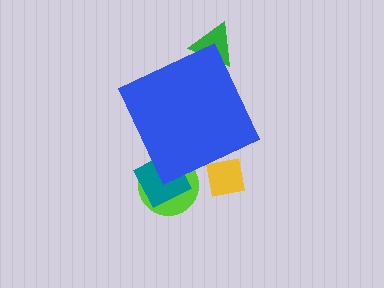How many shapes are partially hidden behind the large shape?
4 shapes are partially hidden.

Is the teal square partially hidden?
Yes, the teal square is partially hidden behind the blue diamond.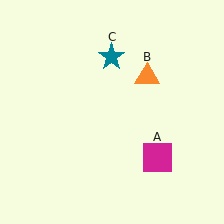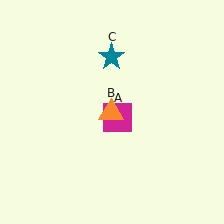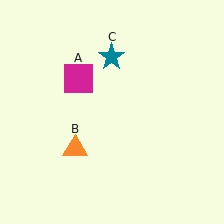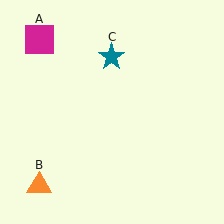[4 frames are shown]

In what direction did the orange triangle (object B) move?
The orange triangle (object B) moved down and to the left.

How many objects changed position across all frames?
2 objects changed position: magenta square (object A), orange triangle (object B).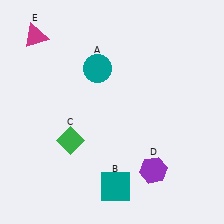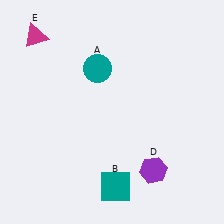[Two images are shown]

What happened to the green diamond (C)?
The green diamond (C) was removed in Image 2. It was in the bottom-left area of Image 1.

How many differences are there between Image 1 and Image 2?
There is 1 difference between the two images.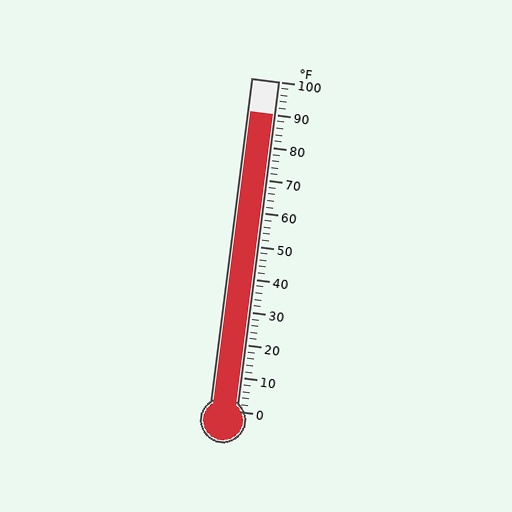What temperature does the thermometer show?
The thermometer shows approximately 90°F.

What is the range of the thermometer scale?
The thermometer scale ranges from 0°F to 100°F.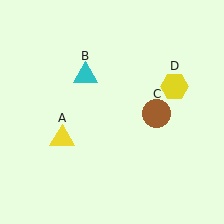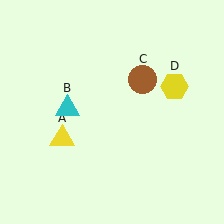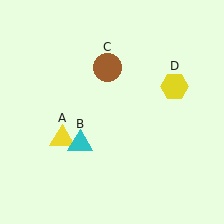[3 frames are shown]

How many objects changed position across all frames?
2 objects changed position: cyan triangle (object B), brown circle (object C).